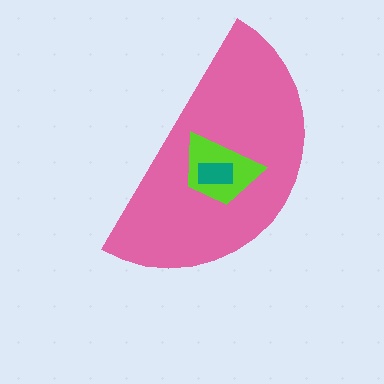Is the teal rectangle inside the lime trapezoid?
Yes.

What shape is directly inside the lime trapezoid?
The teal rectangle.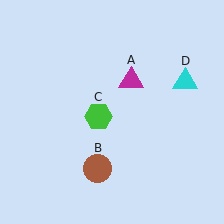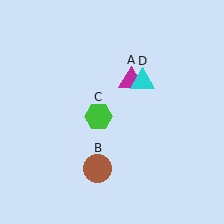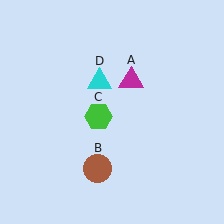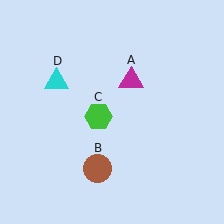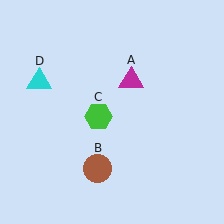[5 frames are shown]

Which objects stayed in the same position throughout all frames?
Magenta triangle (object A) and brown circle (object B) and green hexagon (object C) remained stationary.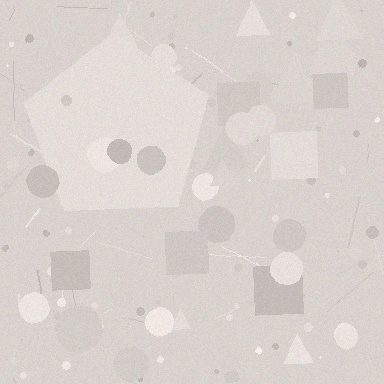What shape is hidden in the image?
A pentagon is hidden in the image.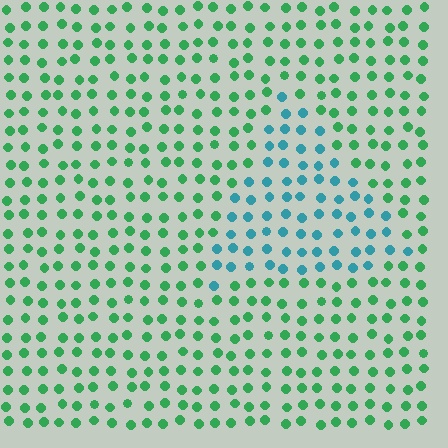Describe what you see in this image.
The image is filled with small green elements in a uniform arrangement. A triangle-shaped region is visible where the elements are tinted to a slightly different hue, forming a subtle color boundary.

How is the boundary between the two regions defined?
The boundary is defined purely by a slight shift in hue (about 49 degrees). Spacing, size, and orientation are identical on both sides.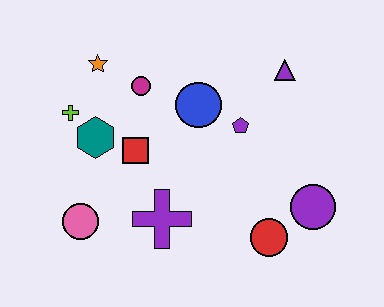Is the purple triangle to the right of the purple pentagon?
Yes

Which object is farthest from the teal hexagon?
The purple circle is farthest from the teal hexagon.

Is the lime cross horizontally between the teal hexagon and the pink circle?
No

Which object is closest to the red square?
The teal hexagon is closest to the red square.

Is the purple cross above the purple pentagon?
No